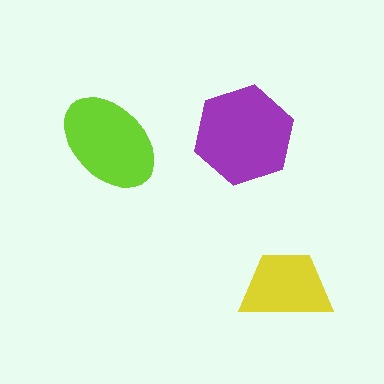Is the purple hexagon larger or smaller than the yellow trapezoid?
Larger.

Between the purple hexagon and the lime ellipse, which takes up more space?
The purple hexagon.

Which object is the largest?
The purple hexagon.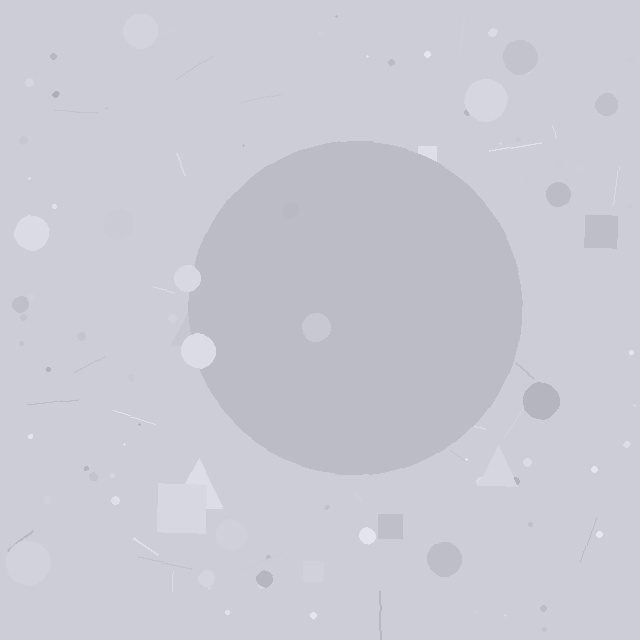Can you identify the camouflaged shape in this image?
The camouflaged shape is a circle.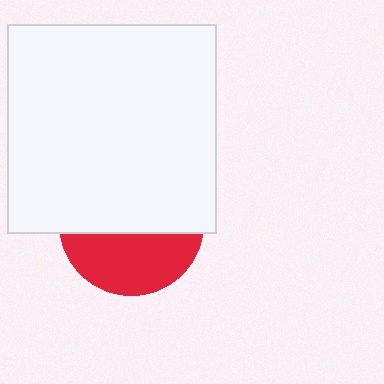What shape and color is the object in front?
The object in front is a white square.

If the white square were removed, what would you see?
You would see the complete red circle.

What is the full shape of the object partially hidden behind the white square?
The partially hidden object is a red circle.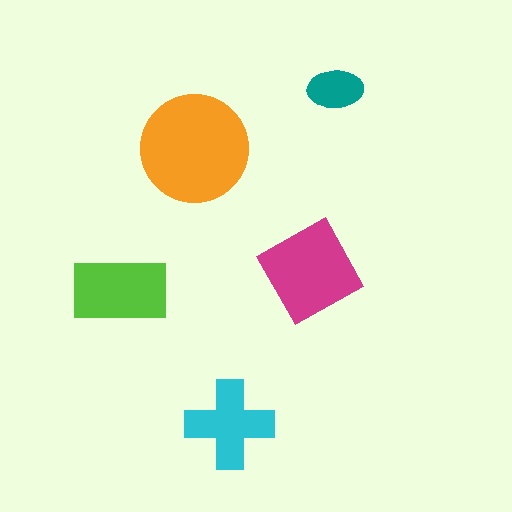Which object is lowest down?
The cyan cross is bottommost.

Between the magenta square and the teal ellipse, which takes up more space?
The magenta square.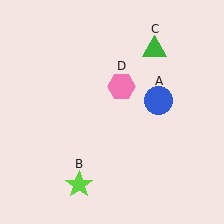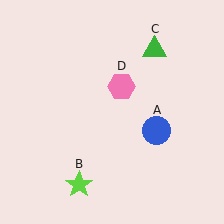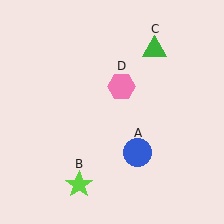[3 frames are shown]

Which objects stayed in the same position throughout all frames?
Lime star (object B) and green triangle (object C) and pink hexagon (object D) remained stationary.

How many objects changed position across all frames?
1 object changed position: blue circle (object A).